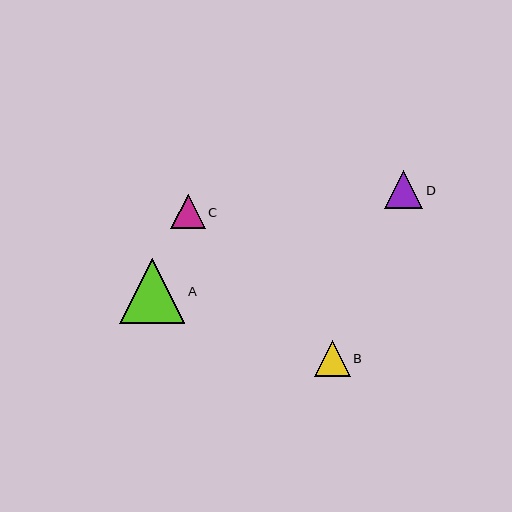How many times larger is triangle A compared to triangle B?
Triangle A is approximately 1.8 times the size of triangle B.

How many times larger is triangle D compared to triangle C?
Triangle D is approximately 1.1 times the size of triangle C.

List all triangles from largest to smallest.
From largest to smallest: A, D, B, C.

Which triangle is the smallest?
Triangle C is the smallest with a size of approximately 34 pixels.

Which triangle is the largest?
Triangle A is the largest with a size of approximately 65 pixels.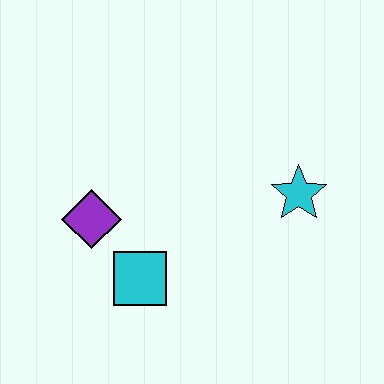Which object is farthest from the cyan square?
The cyan star is farthest from the cyan square.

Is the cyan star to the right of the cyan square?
Yes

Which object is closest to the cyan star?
The cyan square is closest to the cyan star.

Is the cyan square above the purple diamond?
No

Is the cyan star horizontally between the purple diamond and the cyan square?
No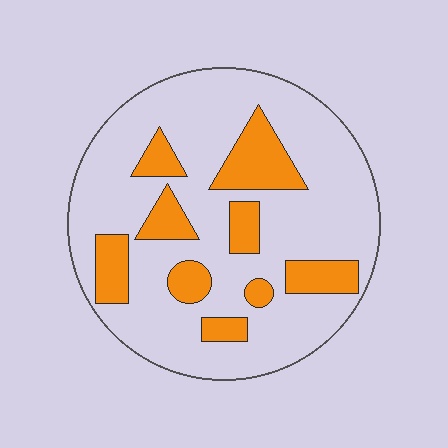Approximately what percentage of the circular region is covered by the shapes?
Approximately 25%.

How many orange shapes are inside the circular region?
9.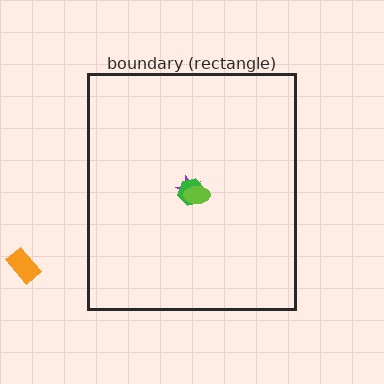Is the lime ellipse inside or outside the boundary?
Inside.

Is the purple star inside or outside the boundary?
Inside.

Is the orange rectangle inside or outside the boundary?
Outside.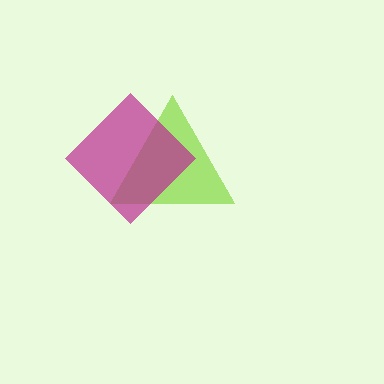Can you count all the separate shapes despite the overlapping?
Yes, there are 2 separate shapes.